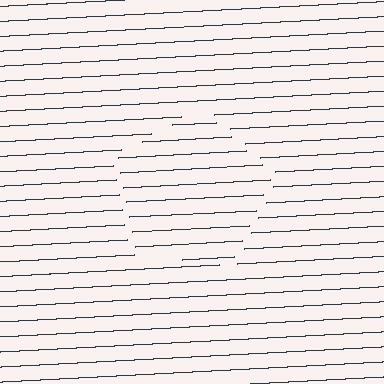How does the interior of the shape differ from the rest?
The interior of the shape contains the same grating, shifted by half a period — the contour is defined by the phase discontinuity where line-ends from the inner and outer gratings abut.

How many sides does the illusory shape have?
5 sides — the line-ends trace a pentagon.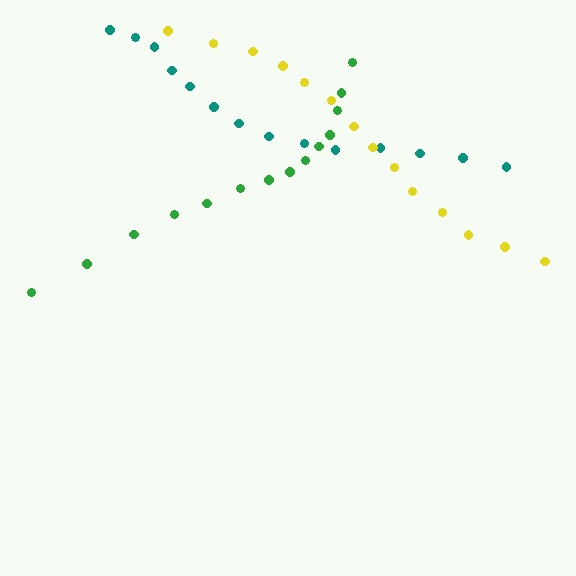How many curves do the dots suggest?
There are 3 distinct paths.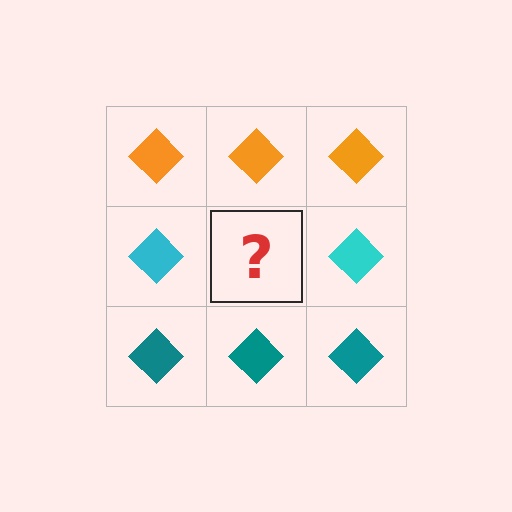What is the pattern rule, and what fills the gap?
The rule is that each row has a consistent color. The gap should be filled with a cyan diamond.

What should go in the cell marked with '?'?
The missing cell should contain a cyan diamond.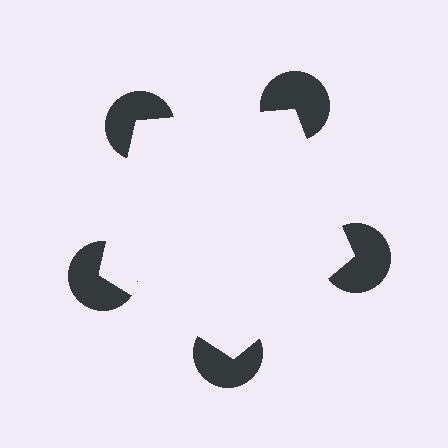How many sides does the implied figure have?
5 sides.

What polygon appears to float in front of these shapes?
An illusory pentagon — its edges are inferred from the aligned wedge cuts in the pac-man discs, not physically drawn.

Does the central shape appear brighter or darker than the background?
It typically appears slightly brighter than the background, even though no actual brightness change is drawn.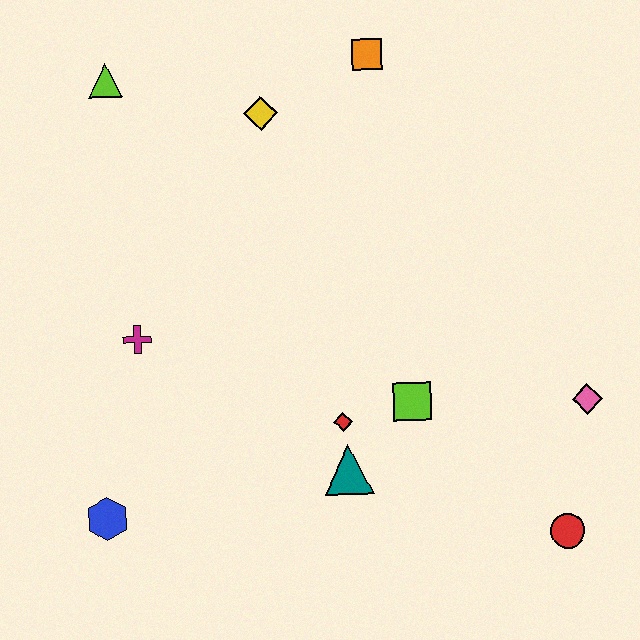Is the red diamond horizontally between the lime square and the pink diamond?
No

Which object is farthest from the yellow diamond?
The red circle is farthest from the yellow diamond.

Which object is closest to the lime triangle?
The yellow diamond is closest to the lime triangle.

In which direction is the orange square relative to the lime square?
The orange square is above the lime square.